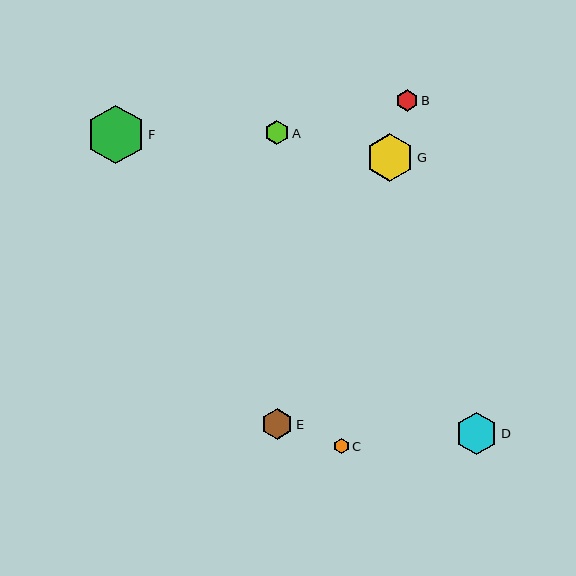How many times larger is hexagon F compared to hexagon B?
Hexagon F is approximately 2.7 times the size of hexagon B.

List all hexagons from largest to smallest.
From largest to smallest: F, G, D, E, A, B, C.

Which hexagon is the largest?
Hexagon F is the largest with a size of approximately 58 pixels.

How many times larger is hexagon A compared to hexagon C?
Hexagon A is approximately 1.6 times the size of hexagon C.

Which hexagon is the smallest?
Hexagon C is the smallest with a size of approximately 15 pixels.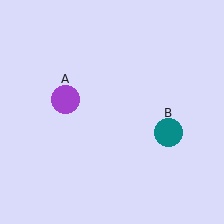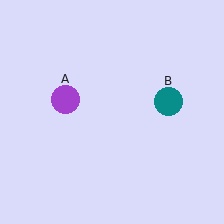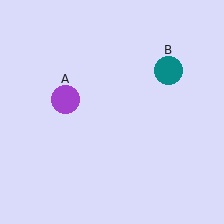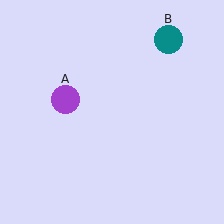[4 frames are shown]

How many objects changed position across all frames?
1 object changed position: teal circle (object B).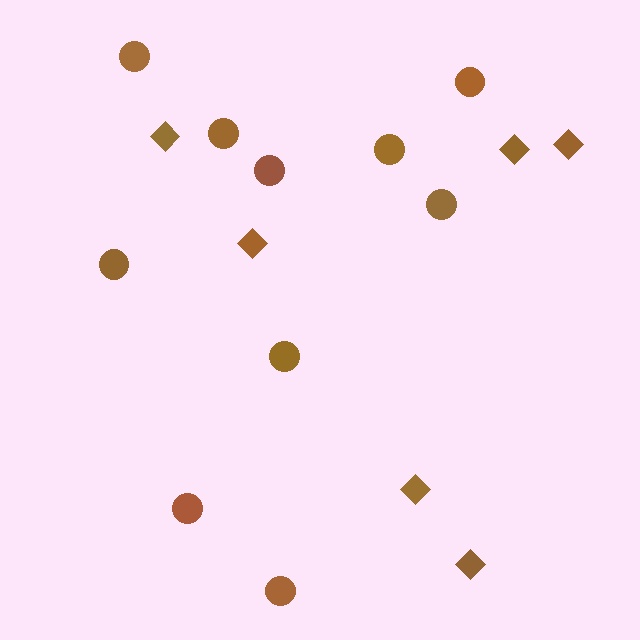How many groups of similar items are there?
There are 2 groups: one group of circles (10) and one group of diamonds (6).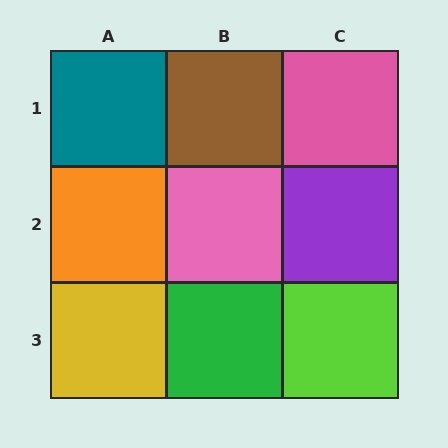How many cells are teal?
1 cell is teal.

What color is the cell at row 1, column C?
Pink.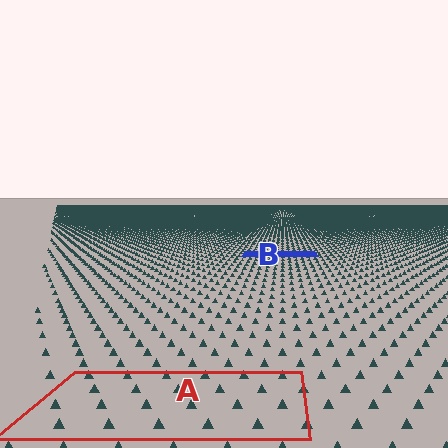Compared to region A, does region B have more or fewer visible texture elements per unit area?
Region B has more texture elements per unit area — they are packed more densely because it is farther away.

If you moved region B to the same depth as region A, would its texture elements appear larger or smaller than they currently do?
They would appear larger. At a closer depth, the same texture elements are projected at a bigger on-screen size.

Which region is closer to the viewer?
Region A is closer. The texture elements there are larger and more spread out.